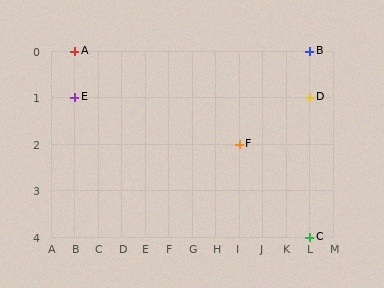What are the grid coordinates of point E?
Point E is at grid coordinates (B, 1).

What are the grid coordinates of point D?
Point D is at grid coordinates (L, 1).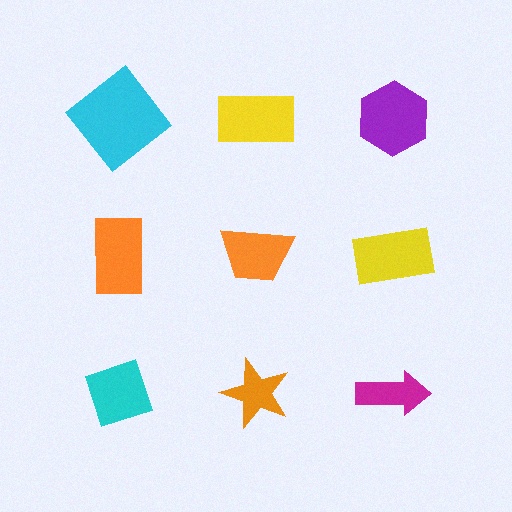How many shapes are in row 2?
3 shapes.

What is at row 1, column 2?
A yellow rectangle.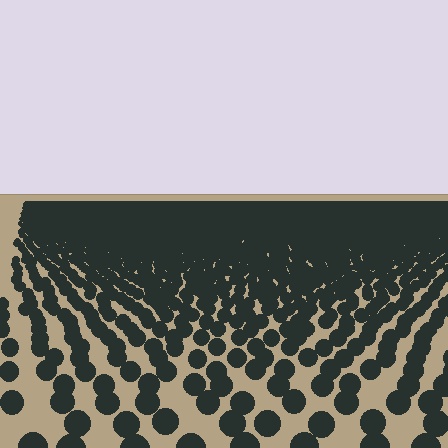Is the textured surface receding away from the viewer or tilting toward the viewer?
The surface is receding away from the viewer. Texture elements get smaller and denser toward the top.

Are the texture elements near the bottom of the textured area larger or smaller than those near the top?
Larger. Near the bottom, elements are closer to the viewer and appear at a bigger on-screen size.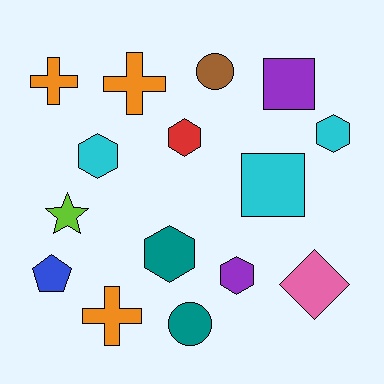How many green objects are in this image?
There are no green objects.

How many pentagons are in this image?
There is 1 pentagon.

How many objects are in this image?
There are 15 objects.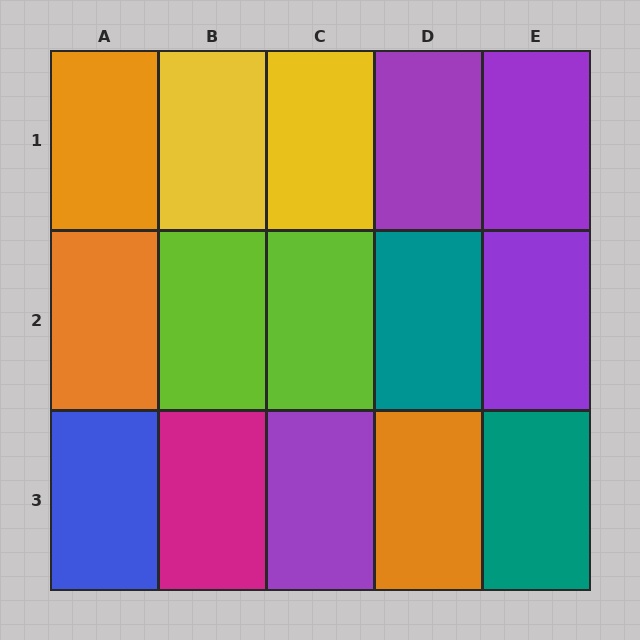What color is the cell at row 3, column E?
Teal.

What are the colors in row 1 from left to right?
Orange, yellow, yellow, purple, purple.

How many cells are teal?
2 cells are teal.